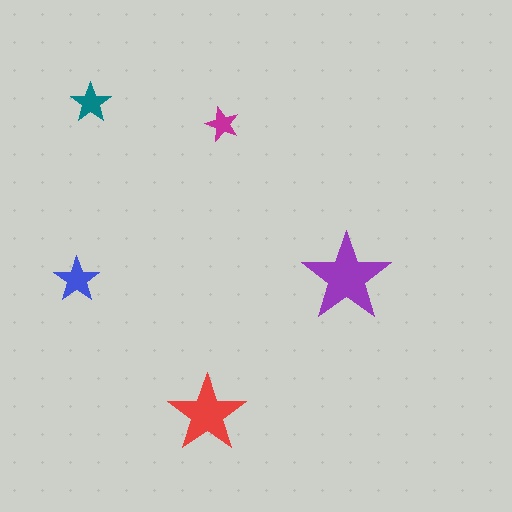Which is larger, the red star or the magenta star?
The red one.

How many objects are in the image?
There are 5 objects in the image.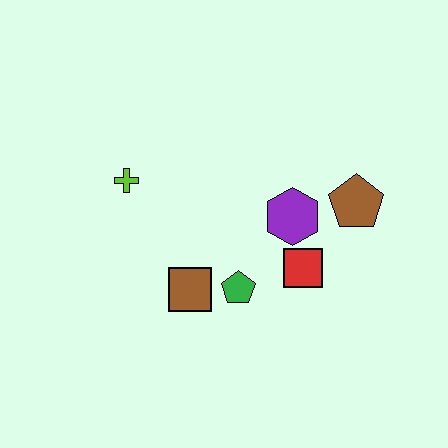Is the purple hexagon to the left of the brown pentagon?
Yes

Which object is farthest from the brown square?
The brown pentagon is farthest from the brown square.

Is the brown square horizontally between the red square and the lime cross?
Yes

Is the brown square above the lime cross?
No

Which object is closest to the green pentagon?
The brown square is closest to the green pentagon.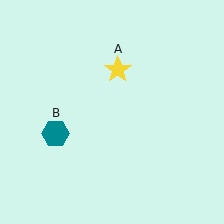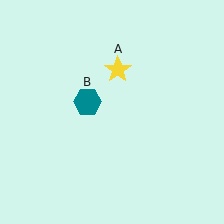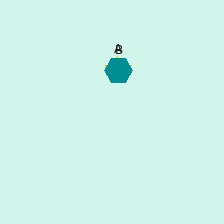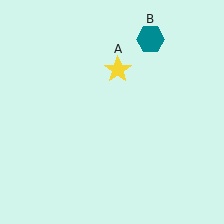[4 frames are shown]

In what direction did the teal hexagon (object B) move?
The teal hexagon (object B) moved up and to the right.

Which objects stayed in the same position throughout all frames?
Yellow star (object A) remained stationary.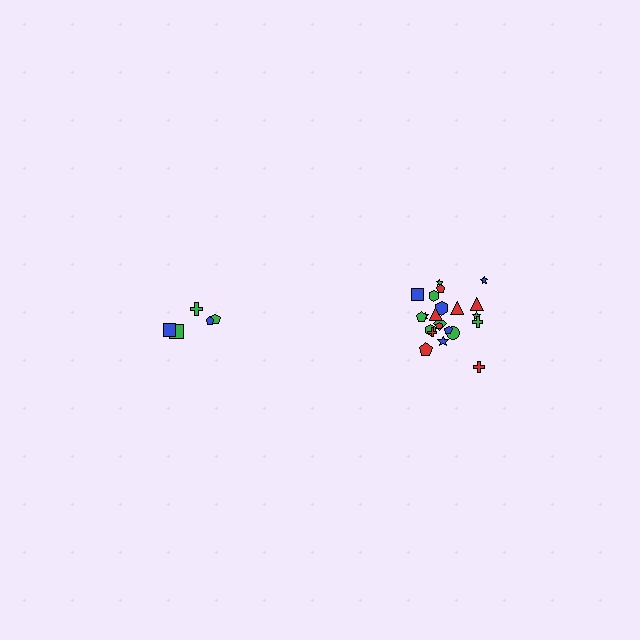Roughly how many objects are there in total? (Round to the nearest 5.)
Roughly 25 objects in total.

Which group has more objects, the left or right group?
The right group.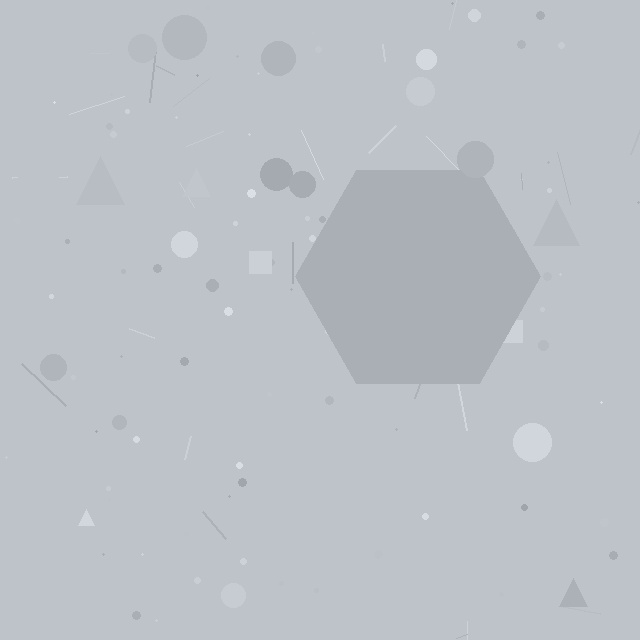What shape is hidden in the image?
A hexagon is hidden in the image.